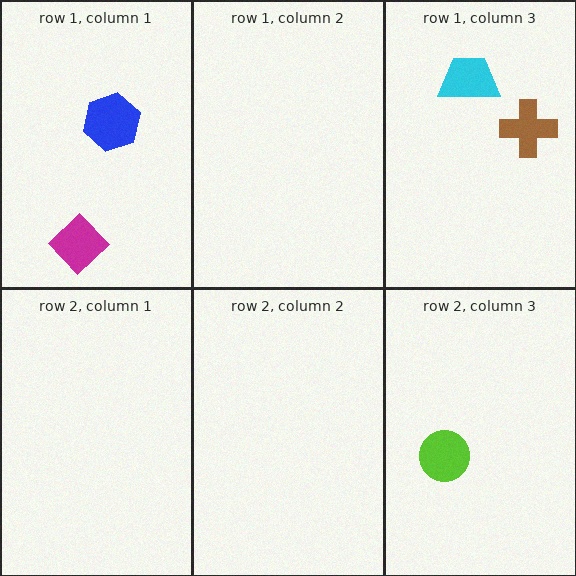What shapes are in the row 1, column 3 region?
The brown cross, the cyan trapezoid.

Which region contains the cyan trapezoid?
The row 1, column 3 region.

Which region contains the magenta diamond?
The row 1, column 1 region.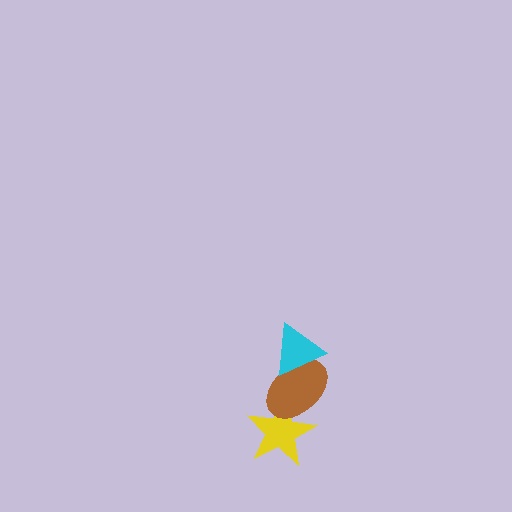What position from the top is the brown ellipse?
The brown ellipse is 2nd from the top.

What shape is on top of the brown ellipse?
The cyan triangle is on top of the brown ellipse.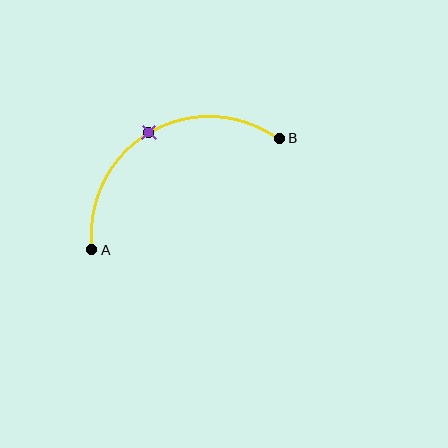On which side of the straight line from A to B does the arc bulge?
The arc bulges above the straight line connecting A and B.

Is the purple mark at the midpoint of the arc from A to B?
Yes. The purple mark lies on the arc at equal arc-length from both A and B — it is the arc midpoint.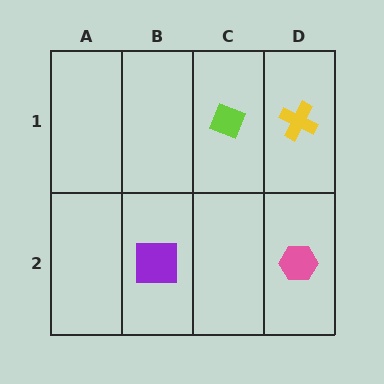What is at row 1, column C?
A lime diamond.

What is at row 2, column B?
A purple square.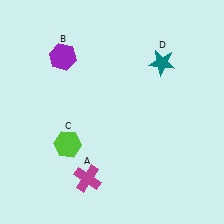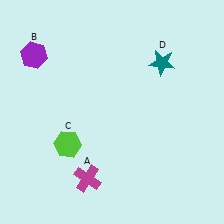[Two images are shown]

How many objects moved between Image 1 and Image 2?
1 object moved between the two images.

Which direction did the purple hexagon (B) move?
The purple hexagon (B) moved left.